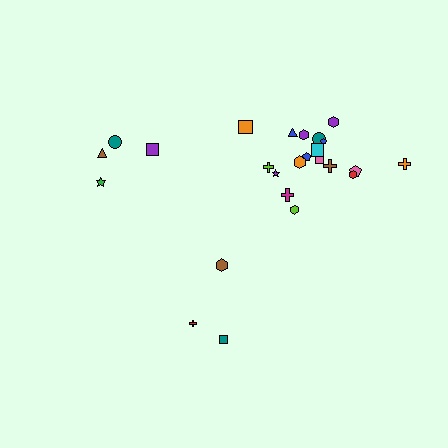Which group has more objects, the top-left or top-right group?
The top-right group.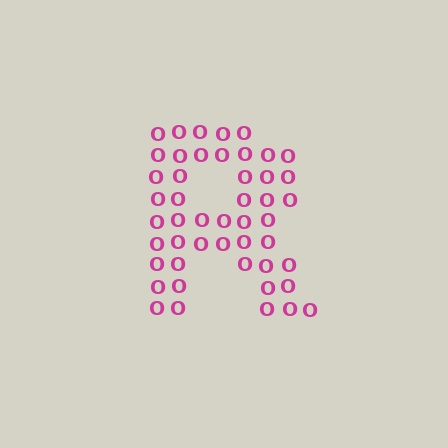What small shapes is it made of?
It is made of small letter O's.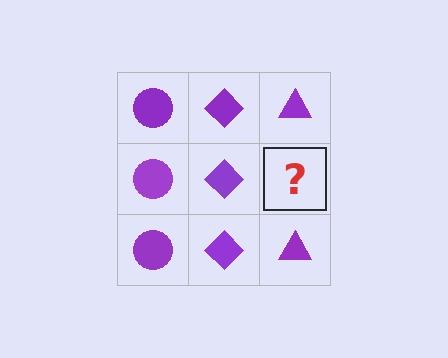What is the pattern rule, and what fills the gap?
The rule is that each column has a consistent shape. The gap should be filled with a purple triangle.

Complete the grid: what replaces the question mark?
The question mark should be replaced with a purple triangle.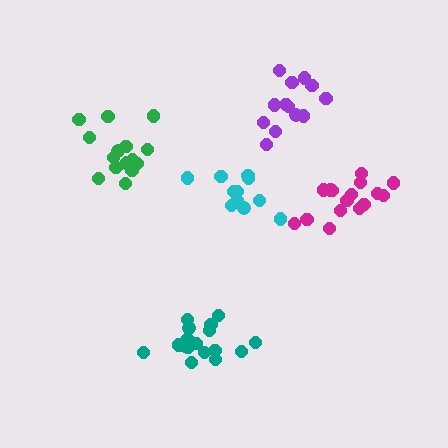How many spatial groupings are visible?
There are 5 spatial groupings.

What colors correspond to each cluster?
The clusters are colored: green, cyan, teal, magenta, purple.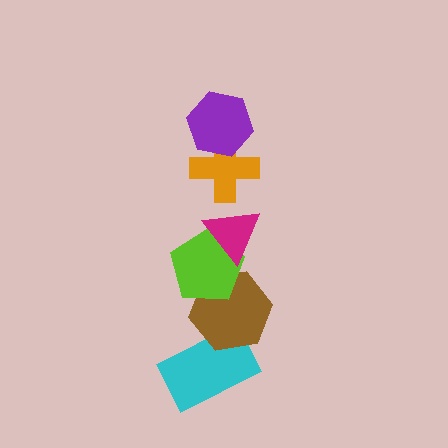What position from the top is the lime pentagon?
The lime pentagon is 4th from the top.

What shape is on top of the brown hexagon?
The lime pentagon is on top of the brown hexagon.